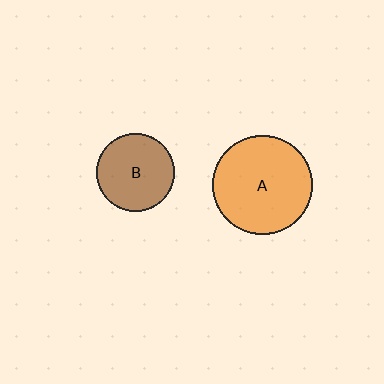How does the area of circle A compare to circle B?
Approximately 1.6 times.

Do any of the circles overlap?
No, none of the circles overlap.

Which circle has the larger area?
Circle A (orange).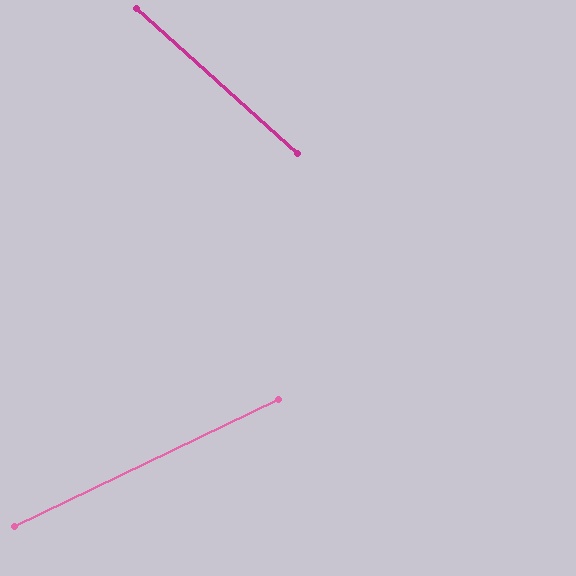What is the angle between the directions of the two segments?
Approximately 68 degrees.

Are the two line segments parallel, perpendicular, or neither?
Neither parallel nor perpendicular — they differ by about 68°.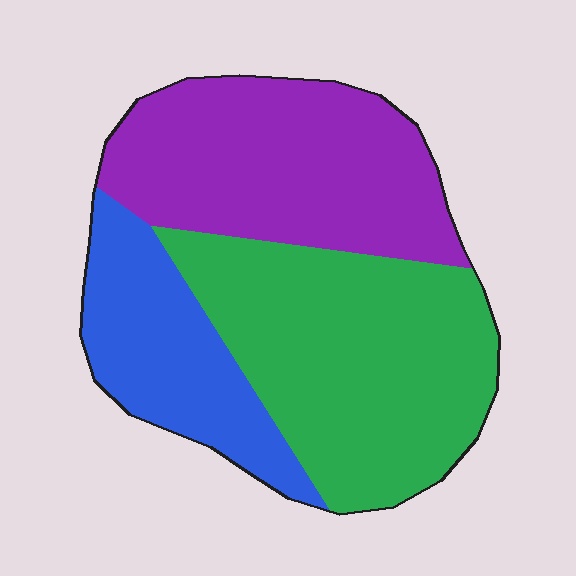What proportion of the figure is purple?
Purple takes up about three eighths (3/8) of the figure.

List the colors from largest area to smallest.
From largest to smallest: green, purple, blue.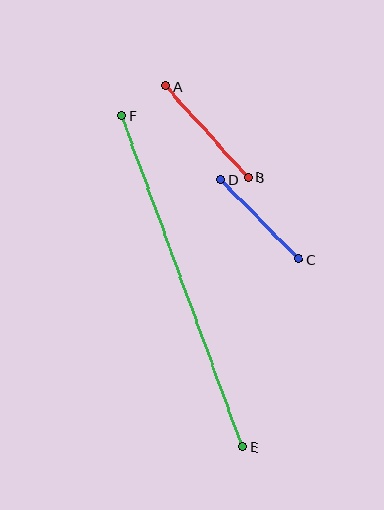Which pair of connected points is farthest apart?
Points E and F are farthest apart.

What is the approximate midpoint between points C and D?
The midpoint is at approximately (259, 219) pixels.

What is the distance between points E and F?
The distance is approximately 352 pixels.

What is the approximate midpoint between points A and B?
The midpoint is at approximately (207, 132) pixels.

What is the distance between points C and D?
The distance is approximately 112 pixels.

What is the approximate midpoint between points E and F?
The midpoint is at approximately (182, 281) pixels.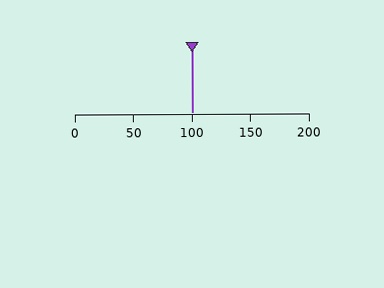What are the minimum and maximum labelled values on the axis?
The axis runs from 0 to 200.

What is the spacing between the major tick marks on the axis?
The major ticks are spaced 50 apart.